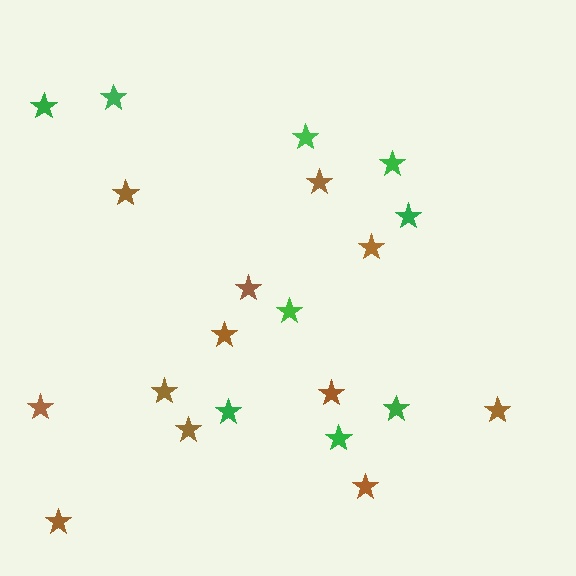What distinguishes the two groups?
There are 2 groups: one group of brown stars (12) and one group of green stars (9).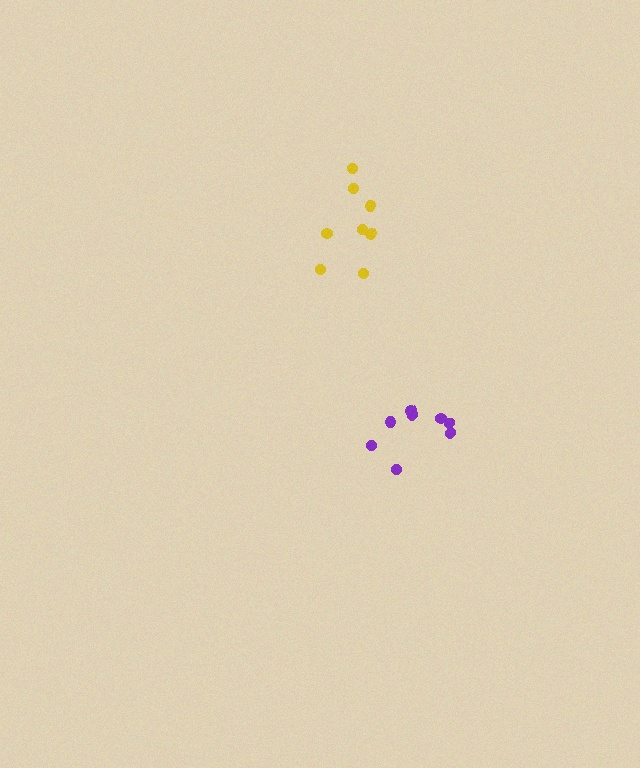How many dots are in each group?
Group 1: 8 dots, Group 2: 8 dots (16 total).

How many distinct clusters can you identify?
There are 2 distinct clusters.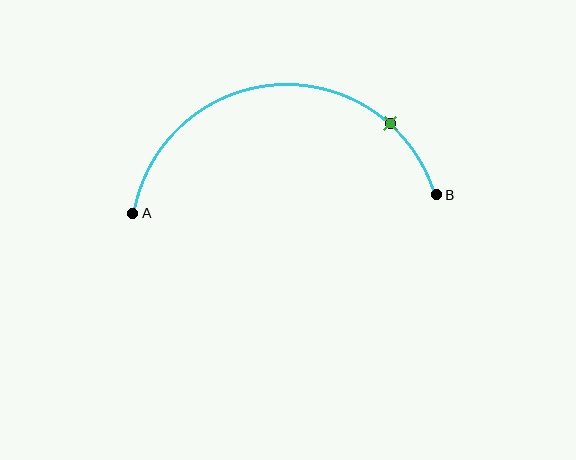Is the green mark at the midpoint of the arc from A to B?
No. The green mark lies on the arc but is closer to endpoint B. The arc midpoint would be at the point on the curve equidistant along the arc from both A and B.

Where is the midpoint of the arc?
The arc midpoint is the point on the curve farthest from the straight line joining A and B. It sits above that line.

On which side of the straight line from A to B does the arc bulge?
The arc bulges above the straight line connecting A and B.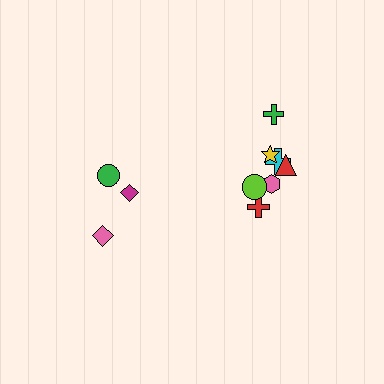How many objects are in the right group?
There are 7 objects.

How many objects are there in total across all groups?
There are 10 objects.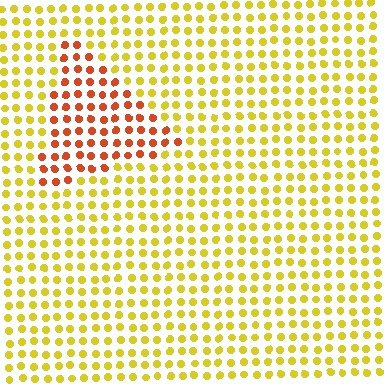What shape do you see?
I see a triangle.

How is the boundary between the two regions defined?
The boundary is defined purely by a slight shift in hue (about 44 degrees). Spacing, size, and orientation are identical on both sides.